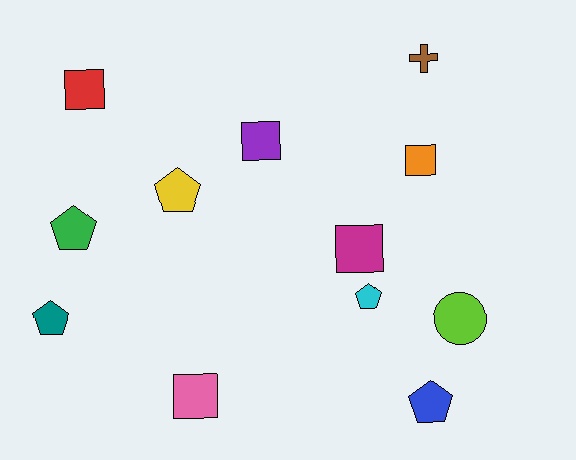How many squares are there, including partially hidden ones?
There are 5 squares.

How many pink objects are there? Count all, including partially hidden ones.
There is 1 pink object.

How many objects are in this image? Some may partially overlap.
There are 12 objects.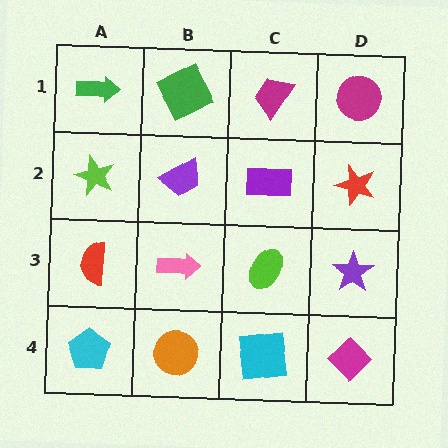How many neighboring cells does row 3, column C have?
4.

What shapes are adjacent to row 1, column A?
A lime star (row 2, column A), a green square (row 1, column B).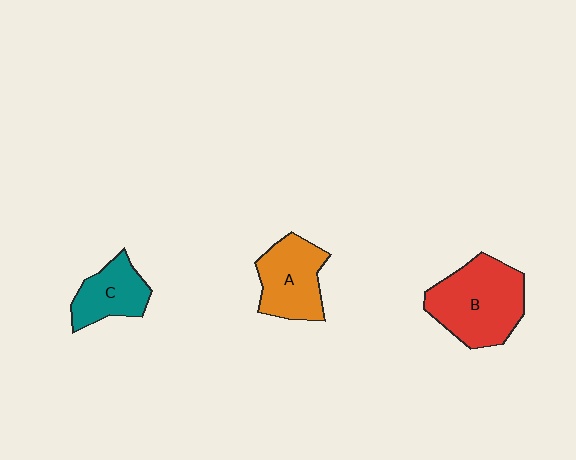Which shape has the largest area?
Shape B (red).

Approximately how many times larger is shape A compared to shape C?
Approximately 1.3 times.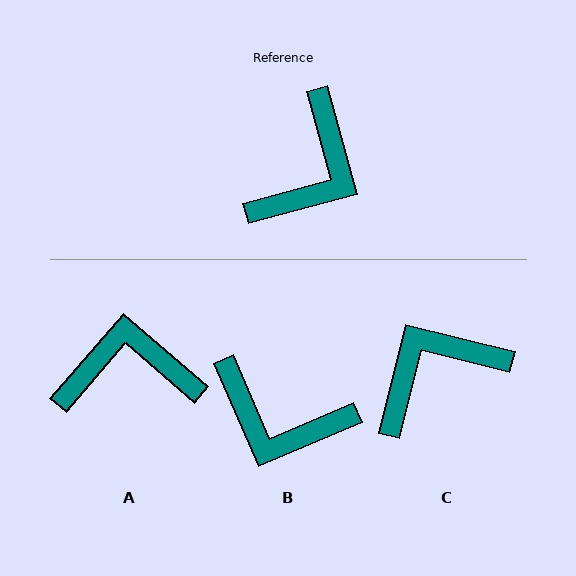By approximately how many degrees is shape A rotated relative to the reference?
Approximately 124 degrees counter-clockwise.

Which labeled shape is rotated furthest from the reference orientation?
C, about 151 degrees away.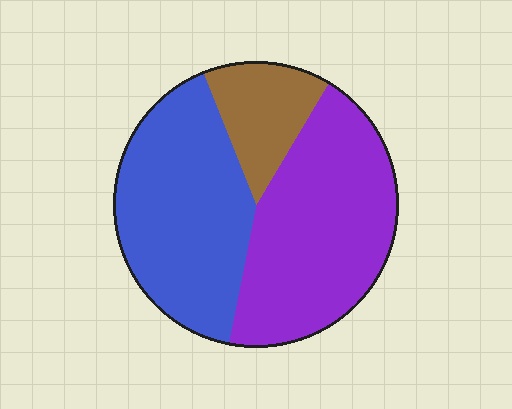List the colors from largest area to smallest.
From largest to smallest: purple, blue, brown.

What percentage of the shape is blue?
Blue covers about 40% of the shape.